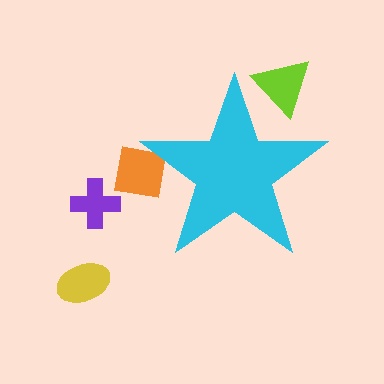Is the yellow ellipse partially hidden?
No, the yellow ellipse is fully visible.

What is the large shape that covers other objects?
A cyan star.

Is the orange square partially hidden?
Yes, the orange square is partially hidden behind the cyan star.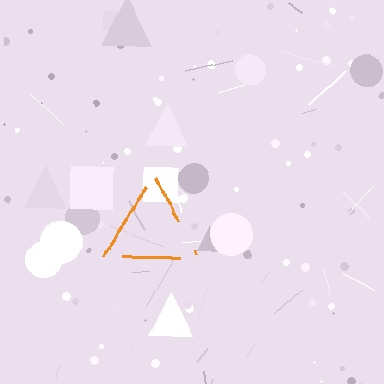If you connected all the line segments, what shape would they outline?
They would outline a triangle.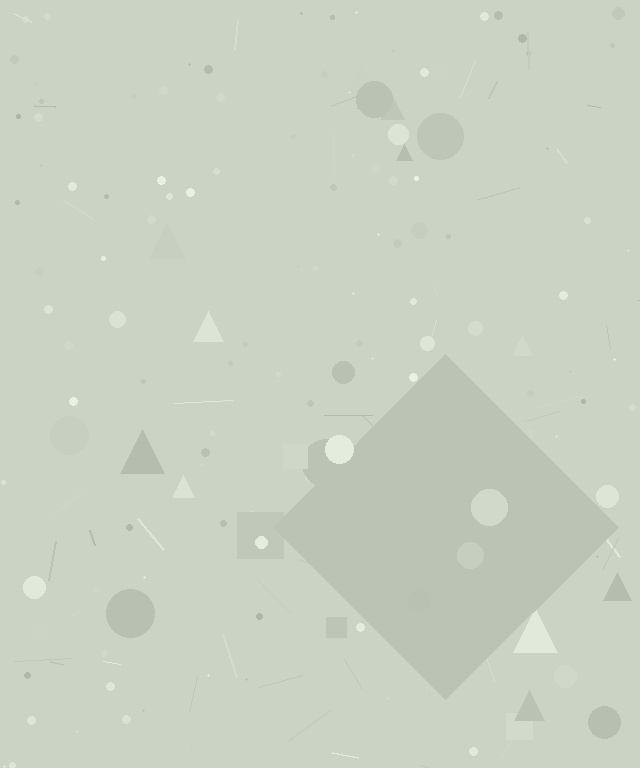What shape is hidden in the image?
A diamond is hidden in the image.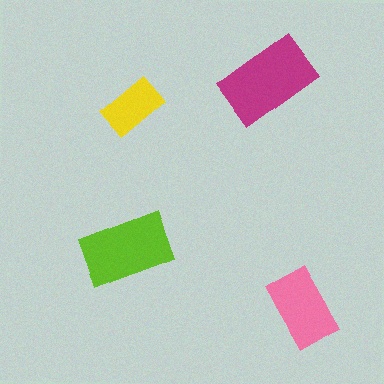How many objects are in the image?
There are 4 objects in the image.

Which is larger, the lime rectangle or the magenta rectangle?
The magenta one.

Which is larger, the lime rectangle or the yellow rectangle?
The lime one.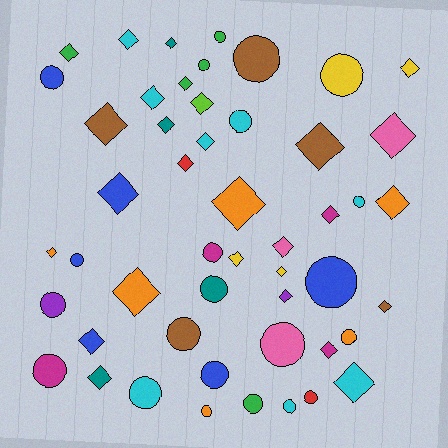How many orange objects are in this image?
There are 6 orange objects.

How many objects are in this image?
There are 50 objects.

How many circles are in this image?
There are 22 circles.